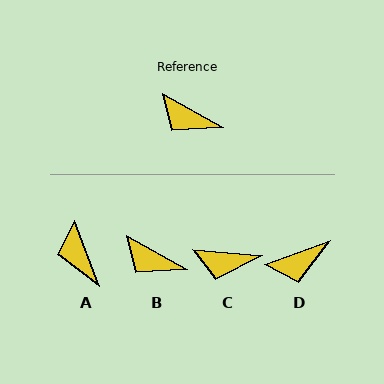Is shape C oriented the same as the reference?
No, it is off by about 25 degrees.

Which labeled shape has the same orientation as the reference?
B.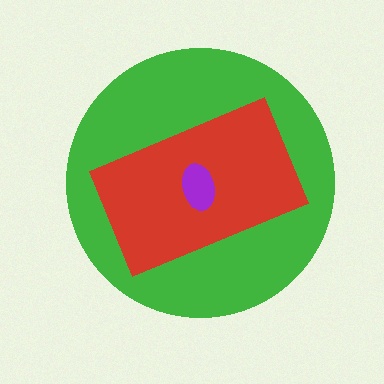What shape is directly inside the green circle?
The red rectangle.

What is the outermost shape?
The green circle.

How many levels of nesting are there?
3.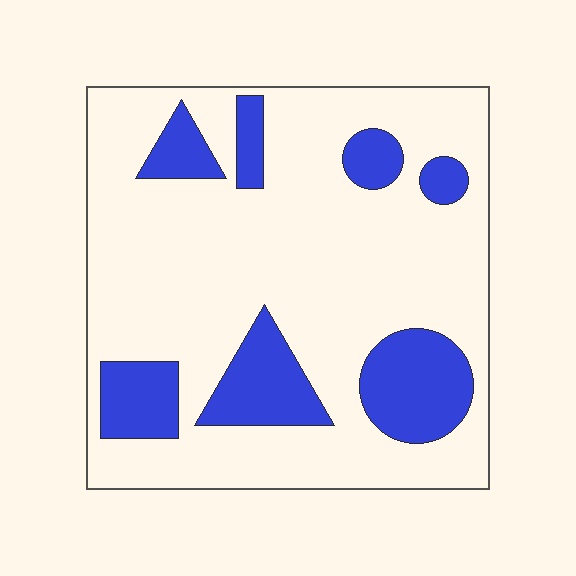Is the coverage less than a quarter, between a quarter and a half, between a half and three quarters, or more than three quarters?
Less than a quarter.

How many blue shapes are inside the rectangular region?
7.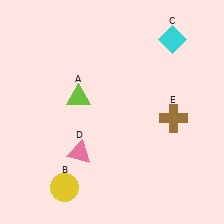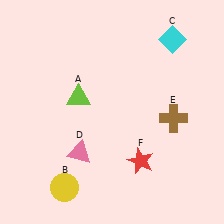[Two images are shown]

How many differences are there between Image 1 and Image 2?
There is 1 difference between the two images.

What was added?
A red star (F) was added in Image 2.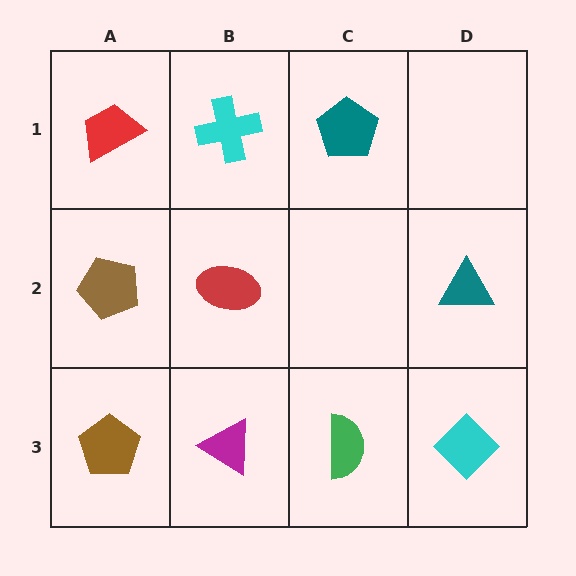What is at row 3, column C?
A green semicircle.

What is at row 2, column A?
A brown pentagon.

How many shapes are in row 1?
3 shapes.